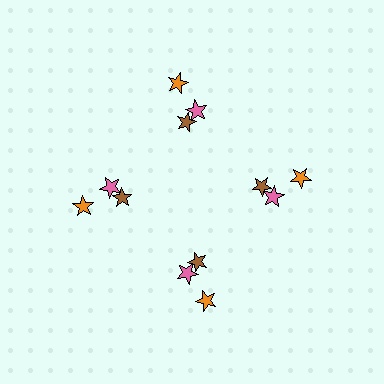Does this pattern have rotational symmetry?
Yes, this pattern has 4-fold rotational symmetry. It looks the same after rotating 90 degrees around the center.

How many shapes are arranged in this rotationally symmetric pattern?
There are 12 shapes, arranged in 4 groups of 3.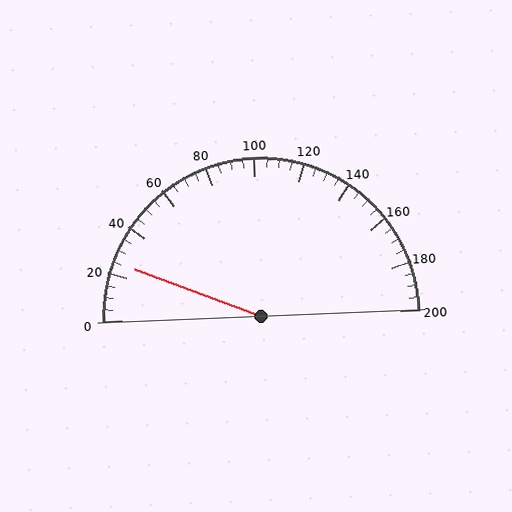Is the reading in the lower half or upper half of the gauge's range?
The reading is in the lower half of the range (0 to 200).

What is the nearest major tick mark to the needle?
The nearest major tick mark is 20.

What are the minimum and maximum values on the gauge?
The gauge ranges from 0 to 200.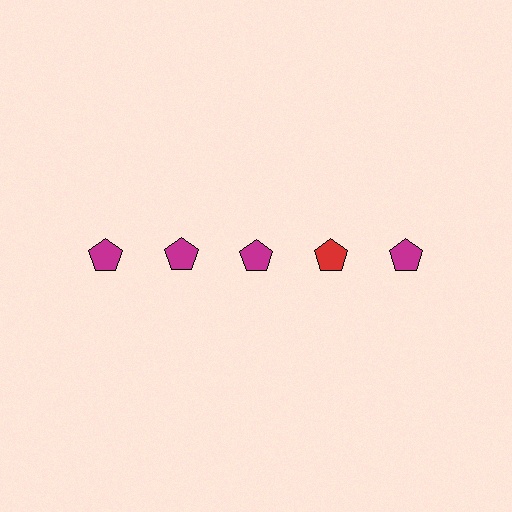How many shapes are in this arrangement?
There are 5 shapes arranged in a grid pattern.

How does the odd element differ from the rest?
It has a different color: red instead of magenta.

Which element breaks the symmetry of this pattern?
The red pentagon in the top row, second from right column breaks the symmetry. All other shapes are magenta pentagons.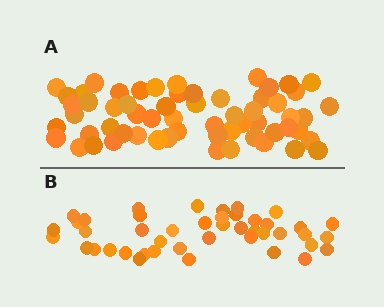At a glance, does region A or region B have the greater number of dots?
Region A (the top region) has more dots.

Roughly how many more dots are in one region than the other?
Region A has approximately 15 more dots than region B.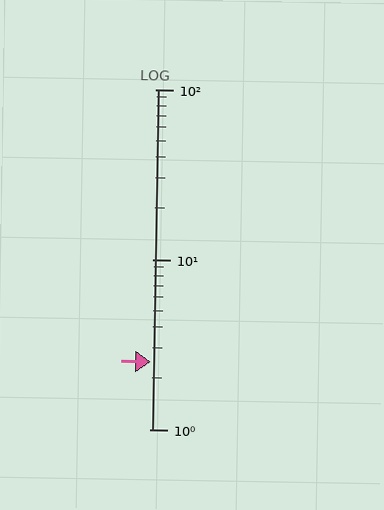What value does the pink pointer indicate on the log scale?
The pointer indicates approximately 2.5.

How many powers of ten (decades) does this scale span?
The scale spans 2 decades, from 1 to 100.